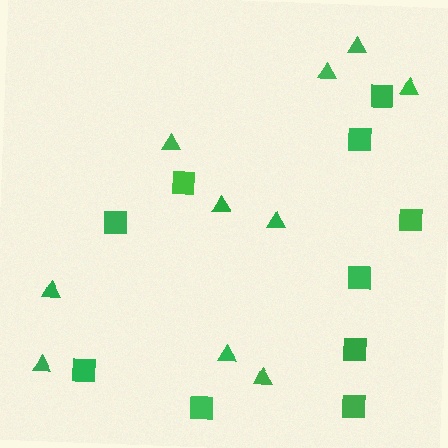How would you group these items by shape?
There are 2 groups: one group of triangles (10) and one group of squares (10).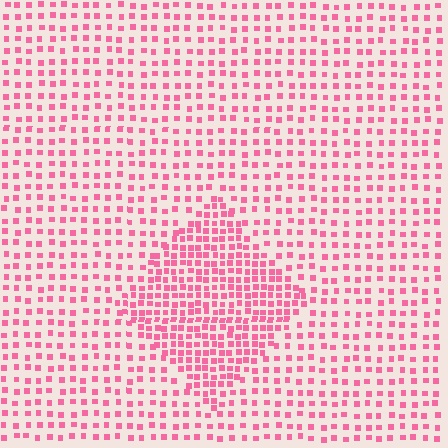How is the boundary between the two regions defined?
The boundary is defined by a change in element density (approximately 2.0x ratio). All elements are the same color, size, and shape.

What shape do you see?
I see a diamond.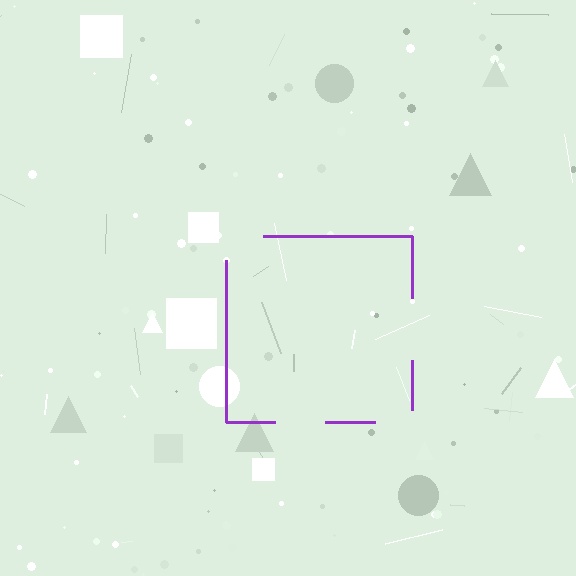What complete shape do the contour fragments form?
The contour fragments form a square.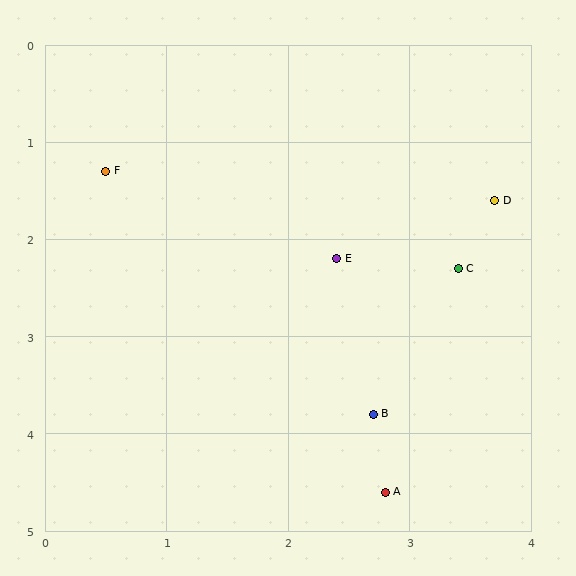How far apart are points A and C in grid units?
Points A and C are about 2.4 grid units apart.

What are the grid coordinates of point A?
Point A is at approximately (2.8, 4.6).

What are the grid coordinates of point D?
Point D is at approximately (3.7, 1.6).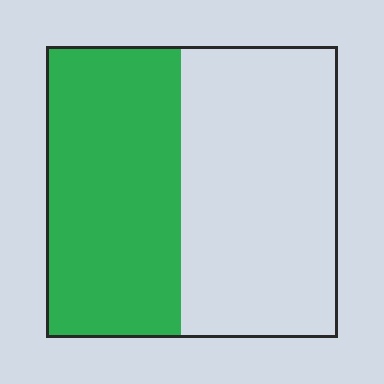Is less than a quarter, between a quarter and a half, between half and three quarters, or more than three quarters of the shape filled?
Between a quarter and a half.